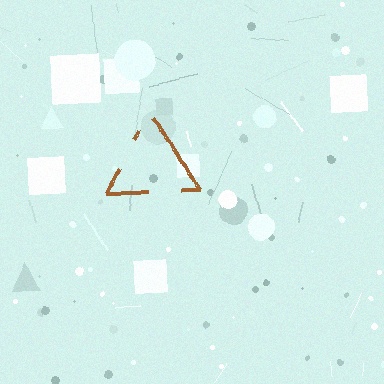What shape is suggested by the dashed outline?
The dashed outline suggests a triangle.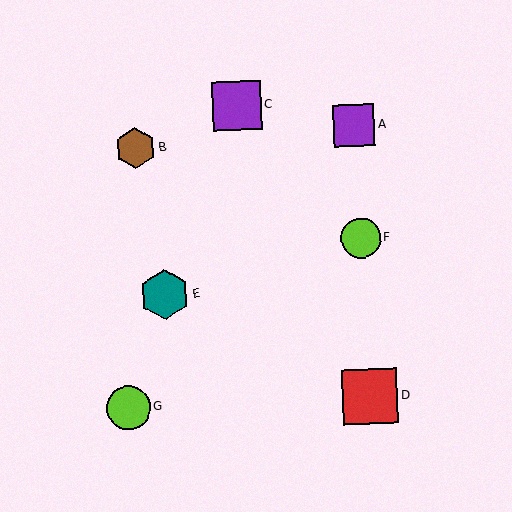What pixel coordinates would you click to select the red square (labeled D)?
Click at (370, 397) to select the red square D.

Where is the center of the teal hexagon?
The center of the teal hexagon is at (165, 295).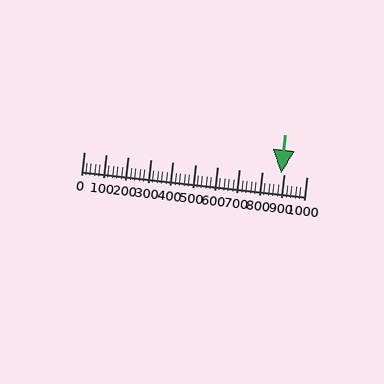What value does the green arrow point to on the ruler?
The green arrow points to approximately 888.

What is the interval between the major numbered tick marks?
The major tick marks are spaced 100 units apart.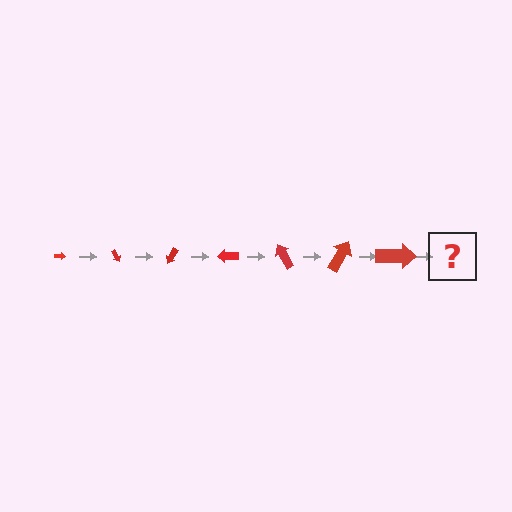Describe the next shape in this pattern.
It should be an arrow, larger than the previous one and rotated 420 degrees from the start.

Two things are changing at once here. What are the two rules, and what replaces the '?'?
The two rules are that the arrow grows larger each step and it rotates 60 degrees each step. The '?' should be an arrow, larger than the previous one and rotated 420 degrees from the start.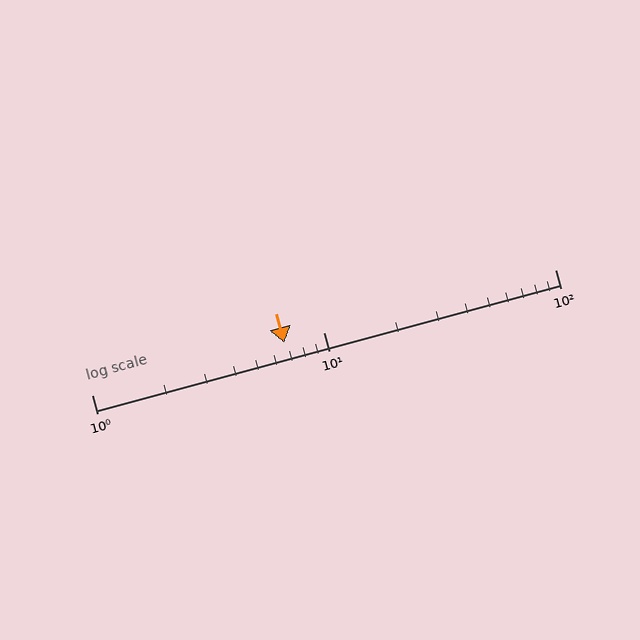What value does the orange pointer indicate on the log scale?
The pointer indicates approximately 6.8.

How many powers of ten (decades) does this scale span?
The scale spans 2 decades, from 1 to 100.